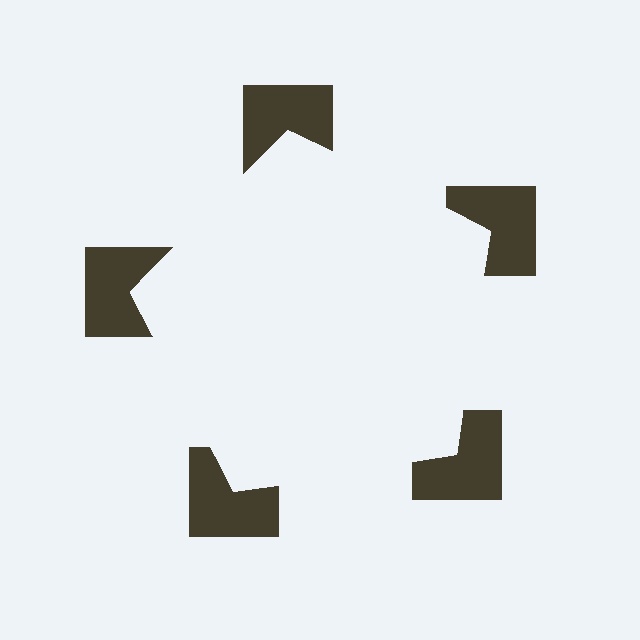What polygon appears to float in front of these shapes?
An illusory pentagon — its edges are inferred from the aligned wedge cuts in the notched squares, not physically drawn.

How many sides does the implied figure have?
5 sides.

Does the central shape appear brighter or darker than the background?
It typically appears slightly brighter than the background, even though no actual brightness change is drawn.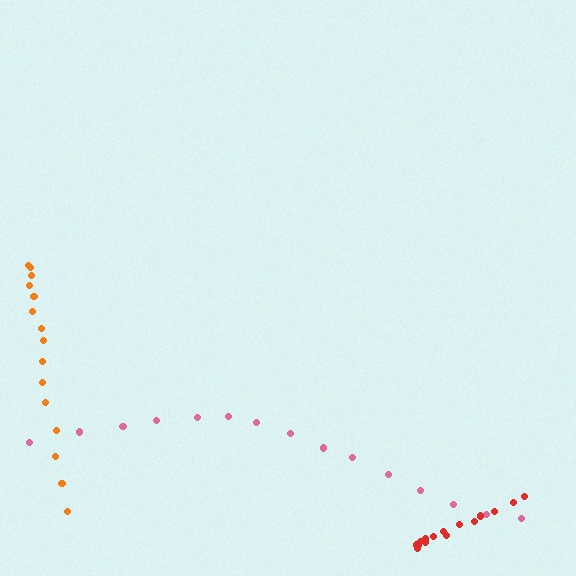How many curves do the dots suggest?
There are 3 distinct paths.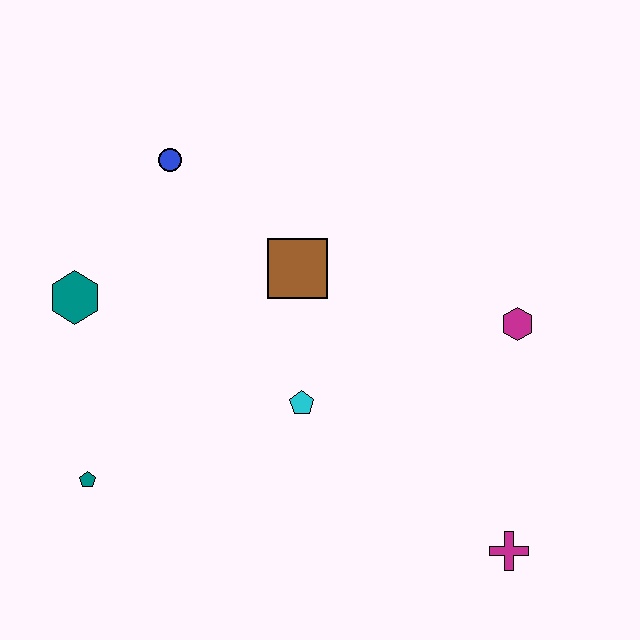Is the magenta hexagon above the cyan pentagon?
Yes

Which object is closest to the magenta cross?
The magenta hexagon is closest to the magenta cross.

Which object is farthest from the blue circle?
The magenta cross is farthest from the blue circle.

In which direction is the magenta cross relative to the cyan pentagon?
The magenta cross is to the right of the cyan pentagon.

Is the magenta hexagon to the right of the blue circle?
Yes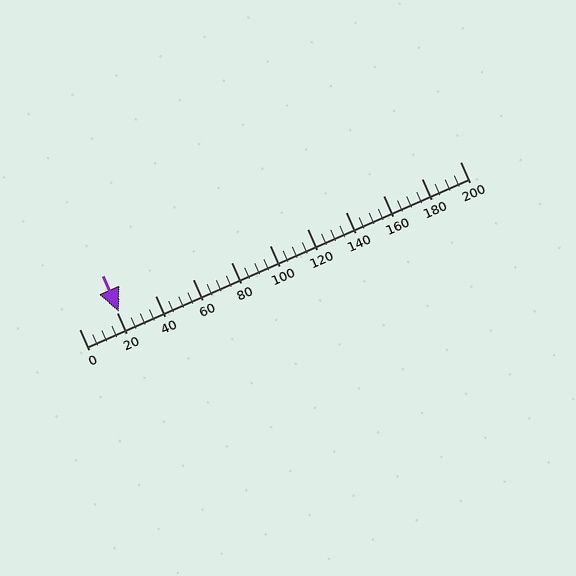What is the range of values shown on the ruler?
The ruler shows values from 0 to 200.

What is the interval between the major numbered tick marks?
The major tick marks are spaced 20 units apart.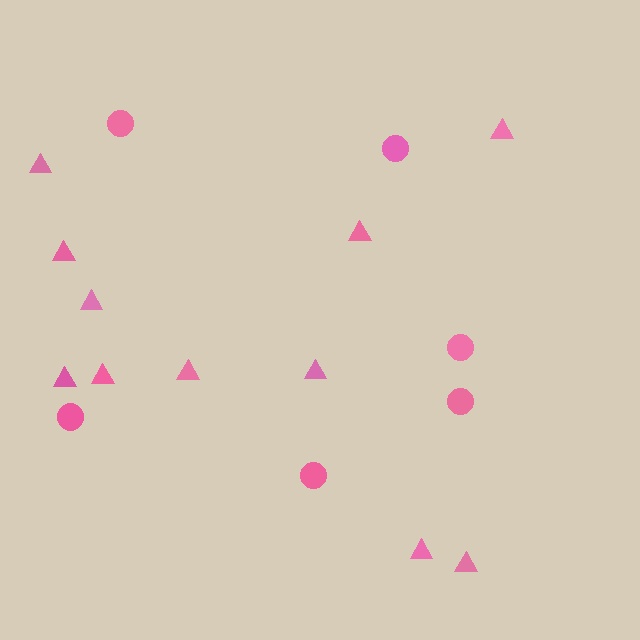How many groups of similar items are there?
There are 2 groups: one group of triangles (11) and one group of circles (6).